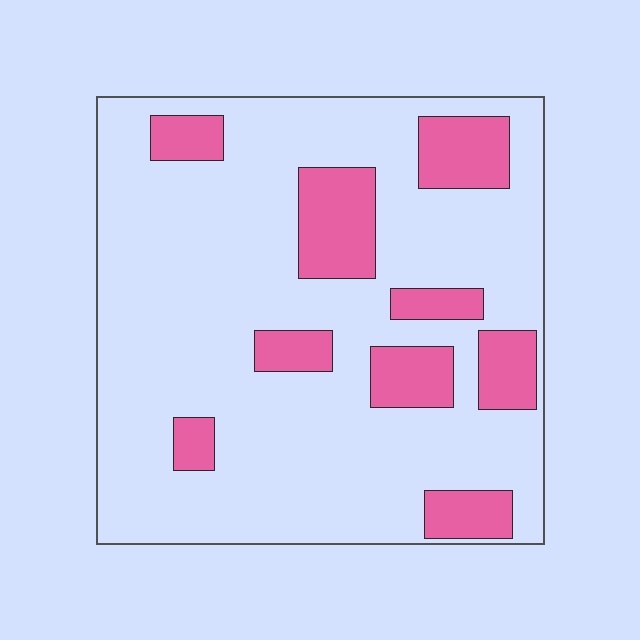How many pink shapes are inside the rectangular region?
9.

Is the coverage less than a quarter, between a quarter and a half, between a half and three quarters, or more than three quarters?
Less than a quarter.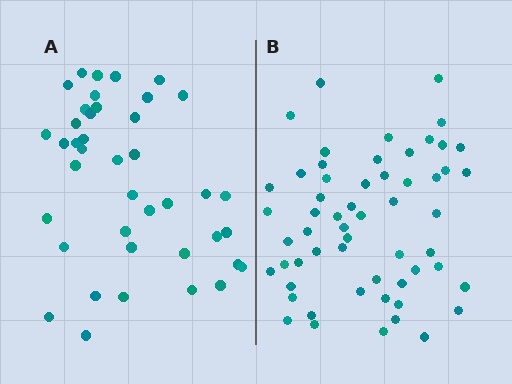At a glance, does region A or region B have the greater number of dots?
Region B (the right region) has more dots.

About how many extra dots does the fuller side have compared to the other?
Region B has approximately 15 more dots than region A.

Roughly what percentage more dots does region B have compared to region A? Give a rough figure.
About 40% more.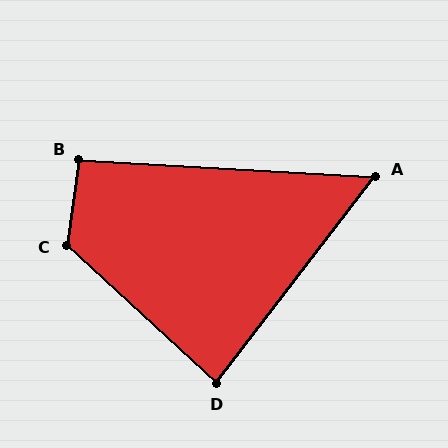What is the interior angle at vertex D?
Approximately 85 degrees (approximately right).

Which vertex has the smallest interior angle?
A, at approximately 56 degrees.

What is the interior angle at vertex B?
Approximately 95 degrees (approximately right).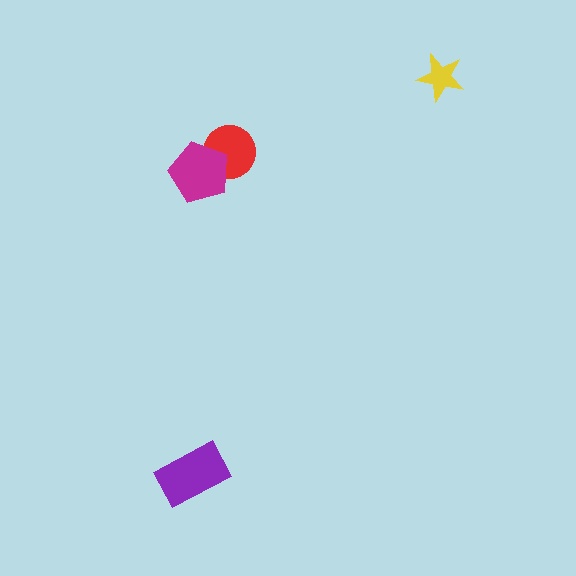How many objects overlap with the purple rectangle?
0 objects overlap with the purple rectangle.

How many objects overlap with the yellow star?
0 objects overlap with the yellow star.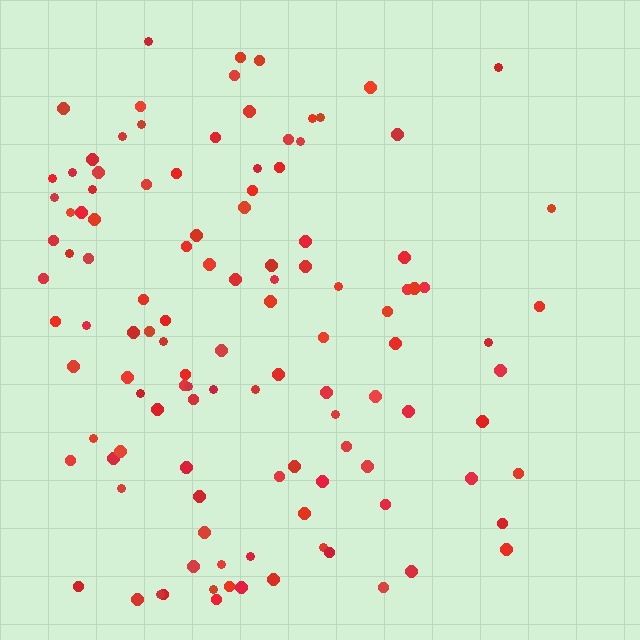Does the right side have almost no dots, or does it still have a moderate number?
Still a moderate number, just noticeably fewer than the left.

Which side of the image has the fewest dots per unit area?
The right.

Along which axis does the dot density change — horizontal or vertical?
Horizontal.